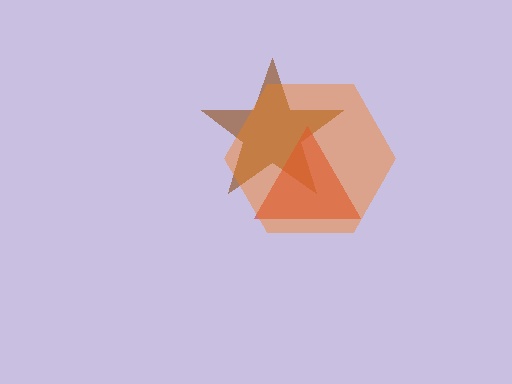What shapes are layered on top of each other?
The layered shapes are: a brown star, a red triangle, an orange hexagon.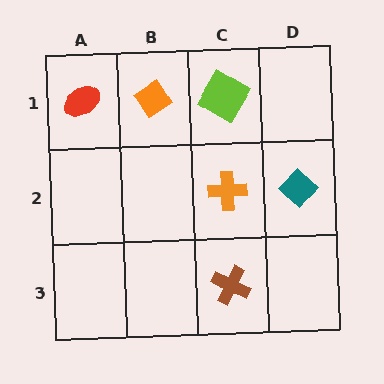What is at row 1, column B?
An orange diamond.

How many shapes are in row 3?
1 shape.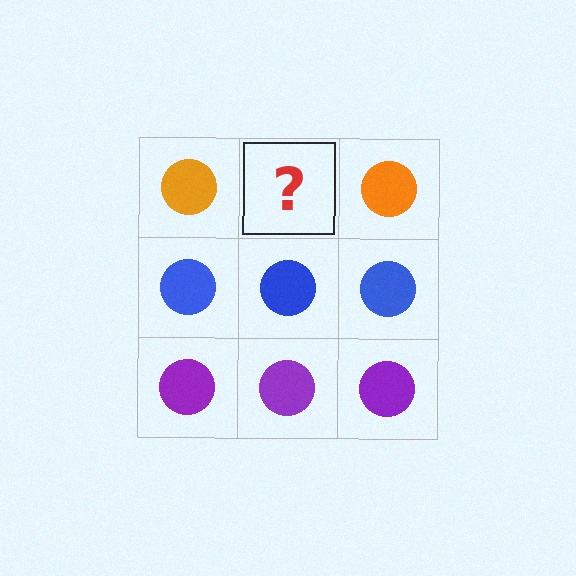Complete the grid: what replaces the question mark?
The question mark should be replaced with an orange circle.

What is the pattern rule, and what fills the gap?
The rule is that each row has a consistent color. The gap should be filled with an orange circle.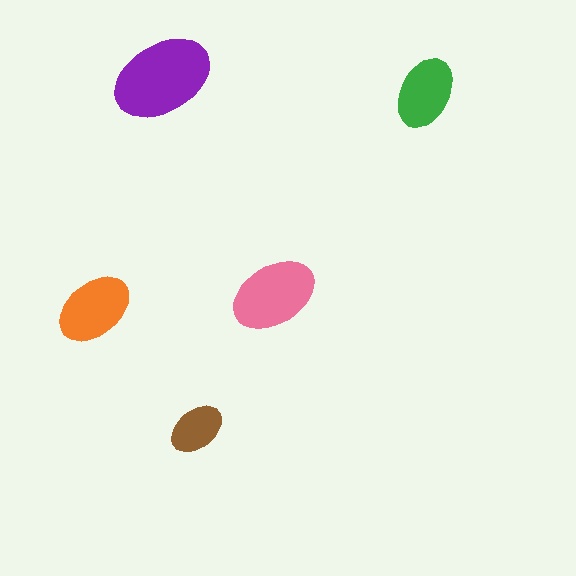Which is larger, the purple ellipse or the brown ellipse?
The purple one.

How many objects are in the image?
There are 5 objects in the image.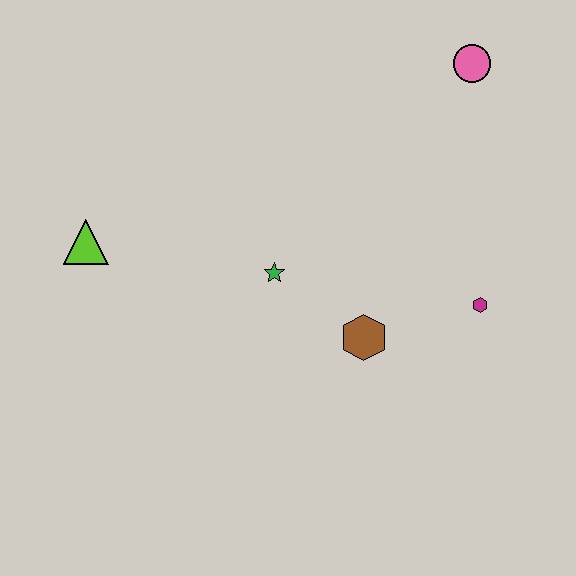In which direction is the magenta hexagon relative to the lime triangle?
The magenta hexagon is to the right of the lime triangle.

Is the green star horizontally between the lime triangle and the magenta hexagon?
Yes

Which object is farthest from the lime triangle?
The pink circle is farthest from the lime triangle.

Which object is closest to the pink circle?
The magenta hexagon is closest to the pink circle.